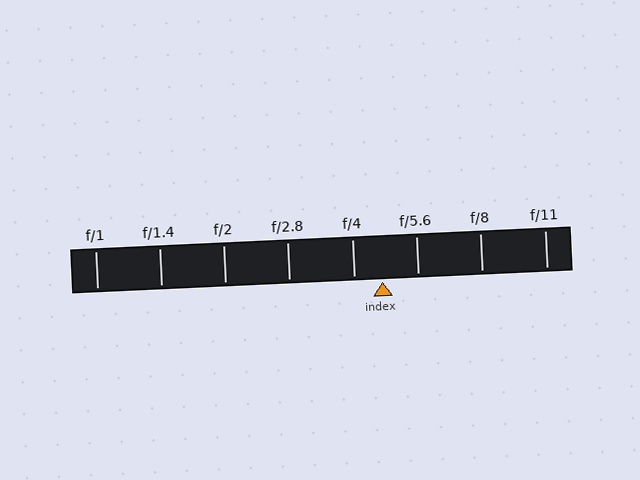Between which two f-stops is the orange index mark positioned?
The index mark is between f/4 and f/5.6.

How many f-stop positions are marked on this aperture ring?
There are 8 f-stop positions marked.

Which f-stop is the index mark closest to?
The index mark is closest to f/4.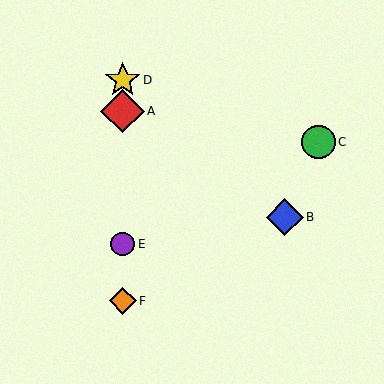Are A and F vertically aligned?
Yes, both are at x≈123.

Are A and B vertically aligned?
No, A is at x≈123 and B is at x≈285.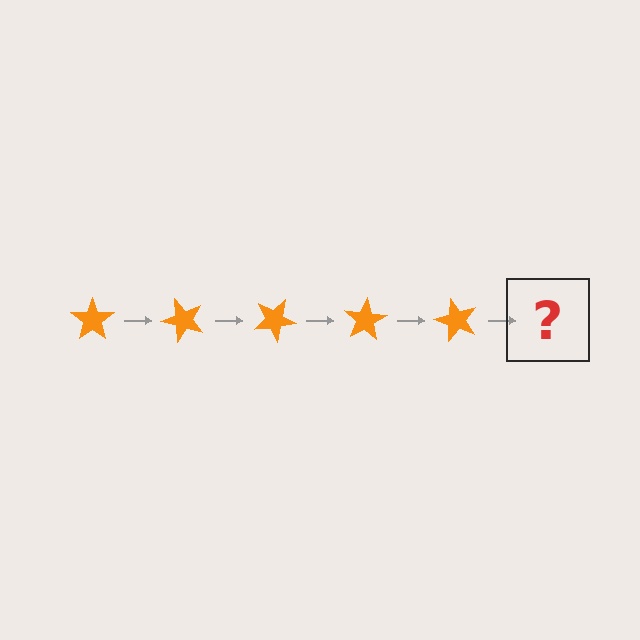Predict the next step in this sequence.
The next step is an orange star rotated 250 degrees.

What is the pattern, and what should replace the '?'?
The pattern is that the star rotates 50 degrees each step. The '?' should be an orange star rotated 250 degrees.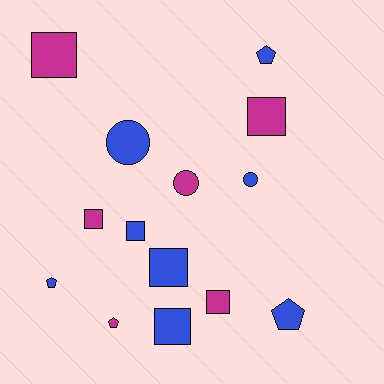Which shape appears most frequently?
Square, with 7 objects.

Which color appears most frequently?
Blue, with 8 objects.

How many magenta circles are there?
There is 1 magenta circle.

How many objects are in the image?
There are 14 objects.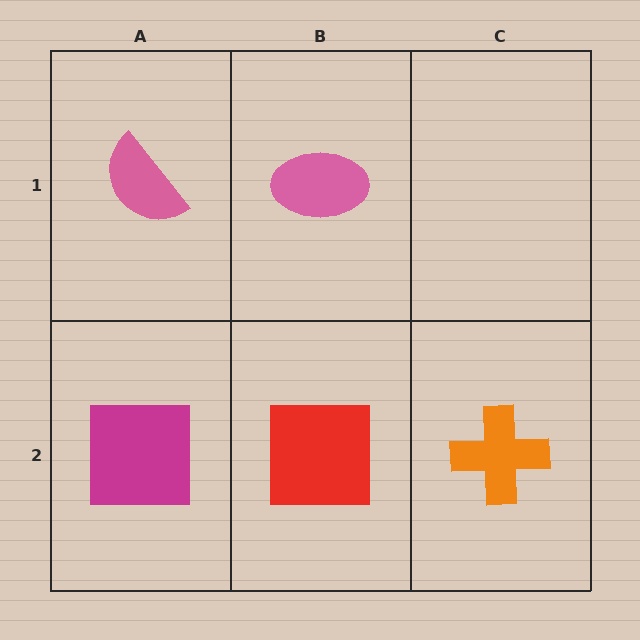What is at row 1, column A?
A pink semicircle.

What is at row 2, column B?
A red square.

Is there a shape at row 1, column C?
No, that cell is empty.